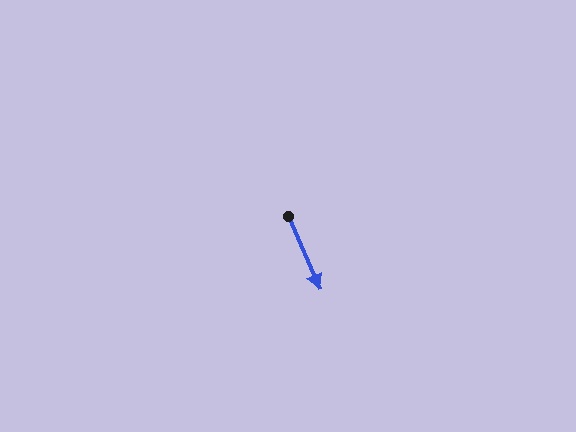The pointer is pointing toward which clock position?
Roughly 5 o'clock.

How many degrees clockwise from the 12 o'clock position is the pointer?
Approximately 156 degrees.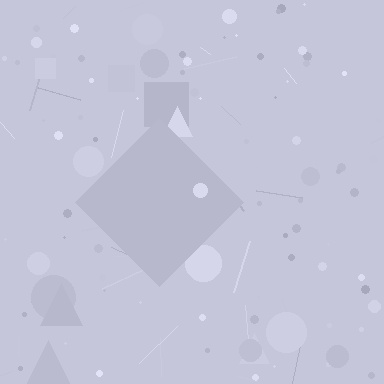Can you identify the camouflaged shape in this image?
The camouflaged shape is a diamond.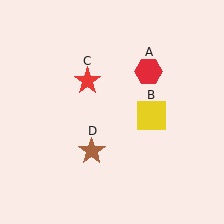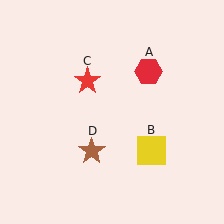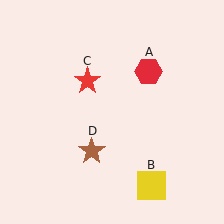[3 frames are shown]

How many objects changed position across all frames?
1 object changed position: yellow square (object B).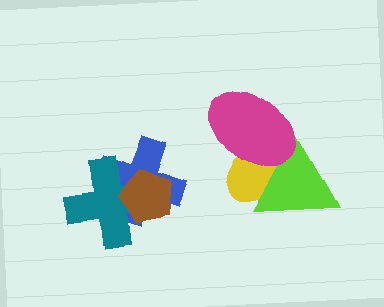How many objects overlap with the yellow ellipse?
2 objects overlap with the yellow ellipse.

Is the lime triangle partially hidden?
Yes, it is partially covered by another shape.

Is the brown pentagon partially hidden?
No, no other shape covers it.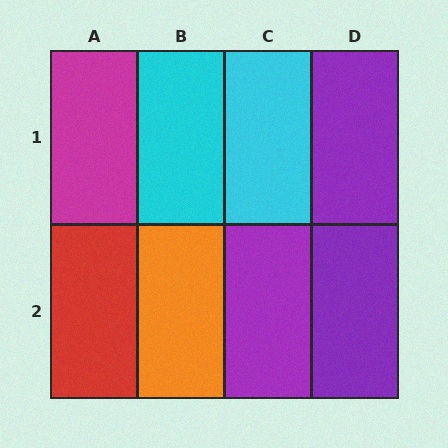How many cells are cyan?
2 cells are cyan.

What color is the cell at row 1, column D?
Purple.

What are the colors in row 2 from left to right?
Red, orange, purple, purple.